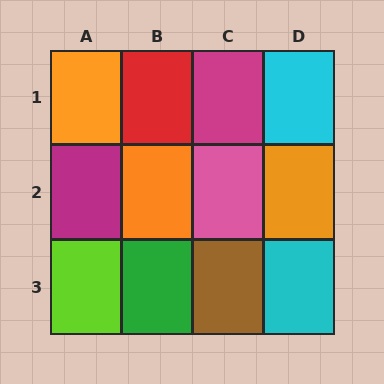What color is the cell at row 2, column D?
Orange.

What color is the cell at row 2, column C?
Pink.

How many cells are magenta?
2 cells are magenta.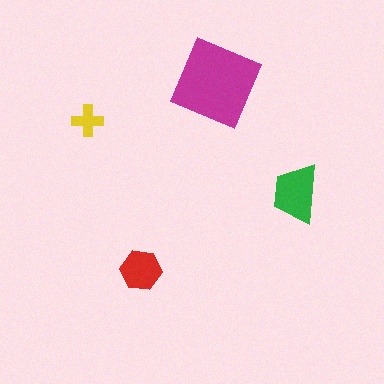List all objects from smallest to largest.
The yellow cross, the red hexagon, the green trapezoid, the magenta square.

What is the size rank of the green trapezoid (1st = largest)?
2nd.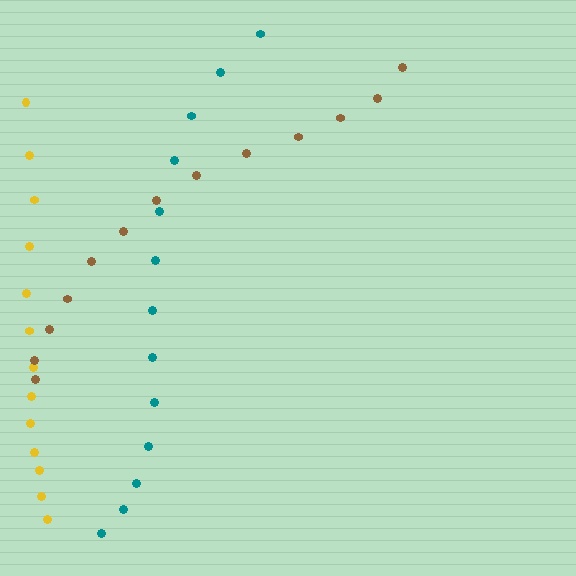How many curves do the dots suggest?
There are 3 distinct paths.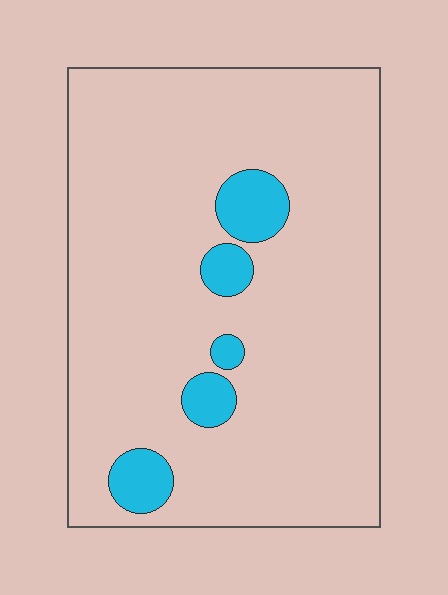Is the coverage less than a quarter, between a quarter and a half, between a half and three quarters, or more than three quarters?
Less than a quarter.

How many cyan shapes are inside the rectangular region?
5.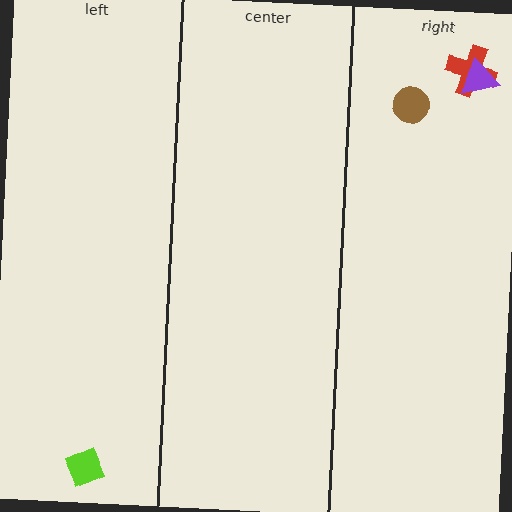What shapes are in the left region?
The lime diamond.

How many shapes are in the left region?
1.